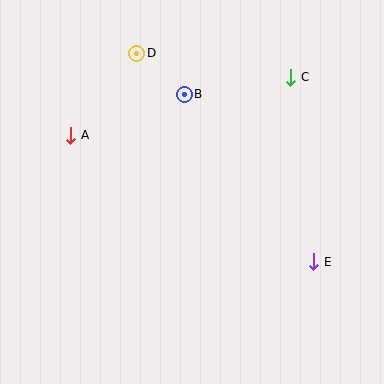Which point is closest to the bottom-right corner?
Point E is closest to the bottom-right corner.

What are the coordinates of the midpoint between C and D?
The midpoint between C and D is at (214, 65).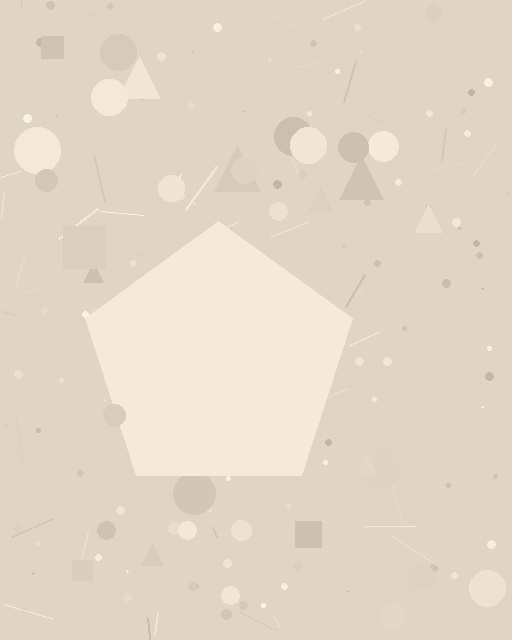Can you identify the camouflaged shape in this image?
The camouflaged shape is a pentagon.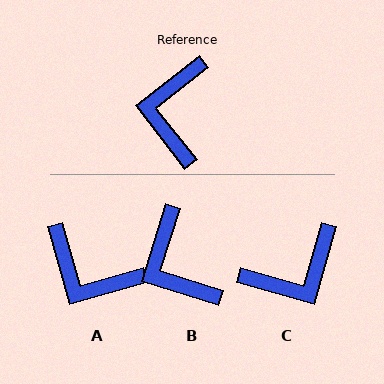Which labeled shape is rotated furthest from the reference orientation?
C, about 126 degrees away.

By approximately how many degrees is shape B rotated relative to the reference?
Approximately 35 degrees counter-clockwise.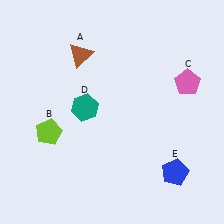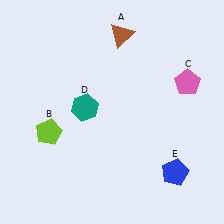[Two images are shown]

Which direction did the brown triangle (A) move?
The brown triangle (A) moved right.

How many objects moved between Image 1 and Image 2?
1 object moved between the two images.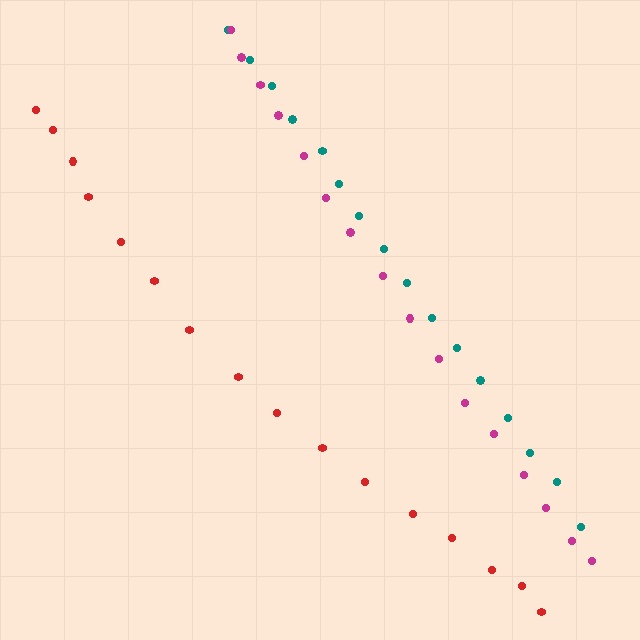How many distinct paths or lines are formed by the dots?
There are 3 distinct paths.